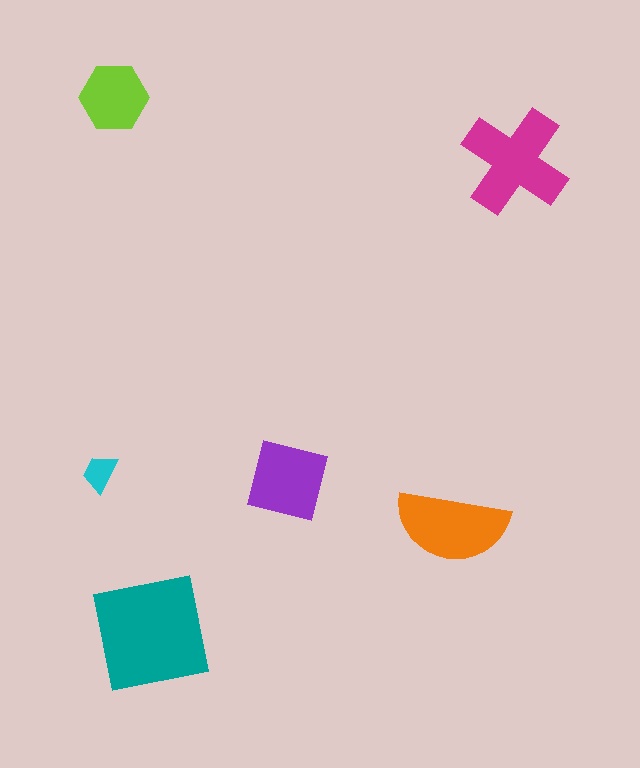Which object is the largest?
The teal square.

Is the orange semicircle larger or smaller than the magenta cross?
Smaller.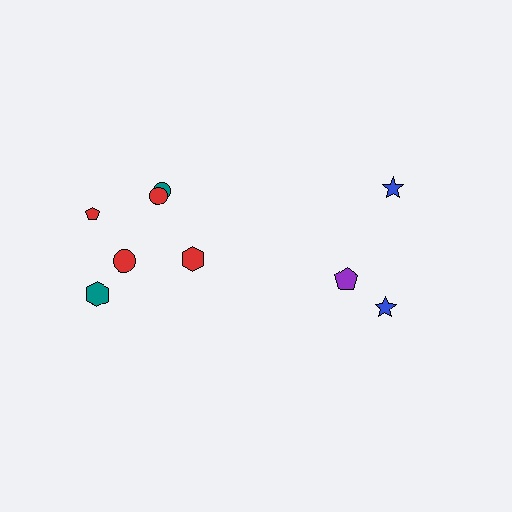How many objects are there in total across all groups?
There are 9 objects.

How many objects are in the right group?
There are 3 objects.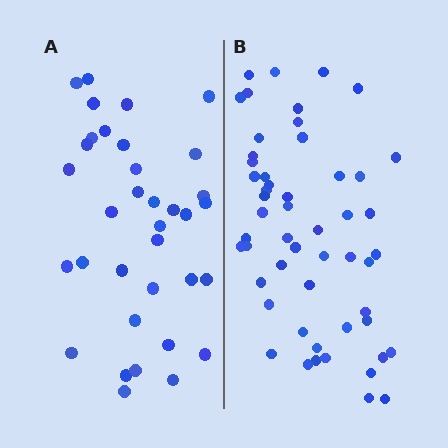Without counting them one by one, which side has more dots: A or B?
Region B (the right region) has more dots.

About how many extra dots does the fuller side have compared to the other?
Region B has approximately 20 more dots than region A.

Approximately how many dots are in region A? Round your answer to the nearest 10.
About 40 dots. (The exact count is 35, which rounds to 40.)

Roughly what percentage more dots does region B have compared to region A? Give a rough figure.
About 50% more.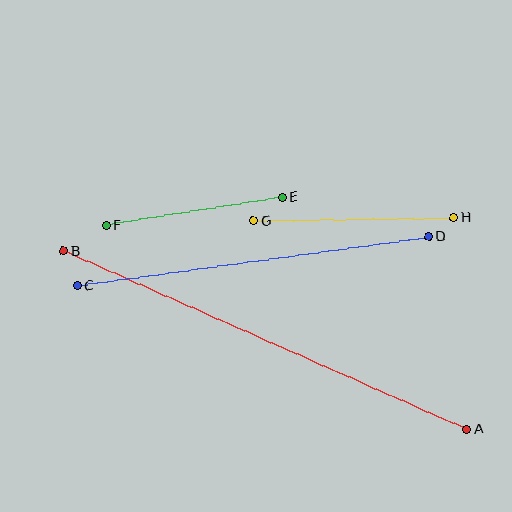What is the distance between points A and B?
The distance is approximately 441 pixels.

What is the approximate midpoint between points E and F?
The midpoint is at approximately (194, 211) pixels.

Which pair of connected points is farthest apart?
Points A and B are farthest apart.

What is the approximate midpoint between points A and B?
The midpoint is at approximately (265, 340) pixels.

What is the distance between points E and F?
The distance is approximately 178 pixels.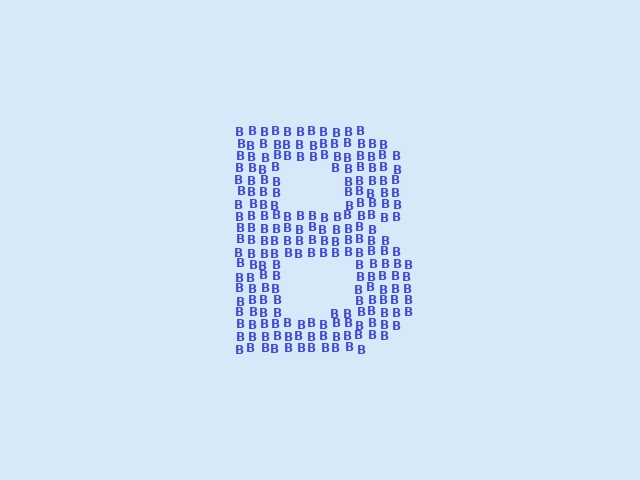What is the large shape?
The large shape is the letter B.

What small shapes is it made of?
It is made of small letter B's.